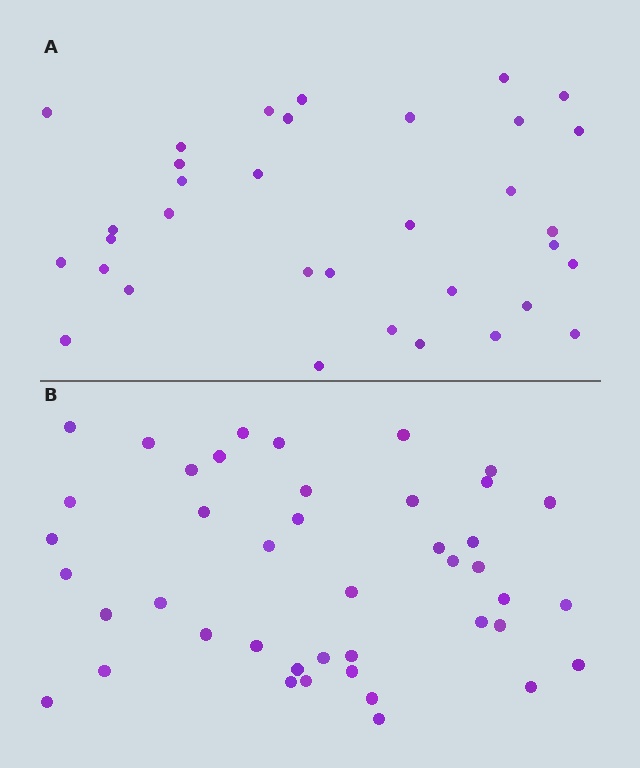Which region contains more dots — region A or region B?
Region B (the bottom region) has more dots.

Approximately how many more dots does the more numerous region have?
Region B has roughly 8 or so more dots than region A.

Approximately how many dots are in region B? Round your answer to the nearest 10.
About 40 dots. (The exact count is 43, which rounds to 40.)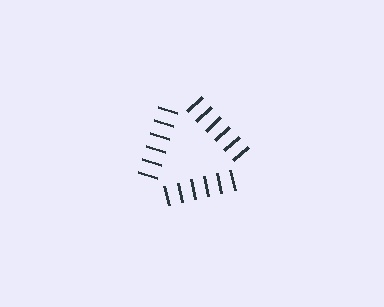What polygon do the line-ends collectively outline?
An illusory triangle — the line segments terminate on its edges but no continuous stroke is drawn.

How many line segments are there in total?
18 — 6 along each of the 3 edges.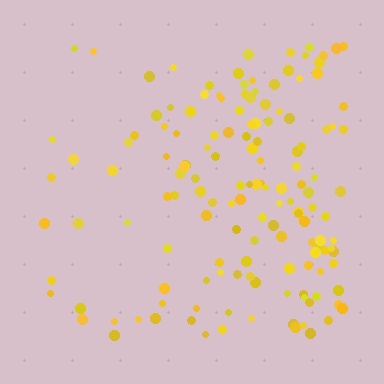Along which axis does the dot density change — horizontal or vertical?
Horizontal.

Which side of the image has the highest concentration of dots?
The right.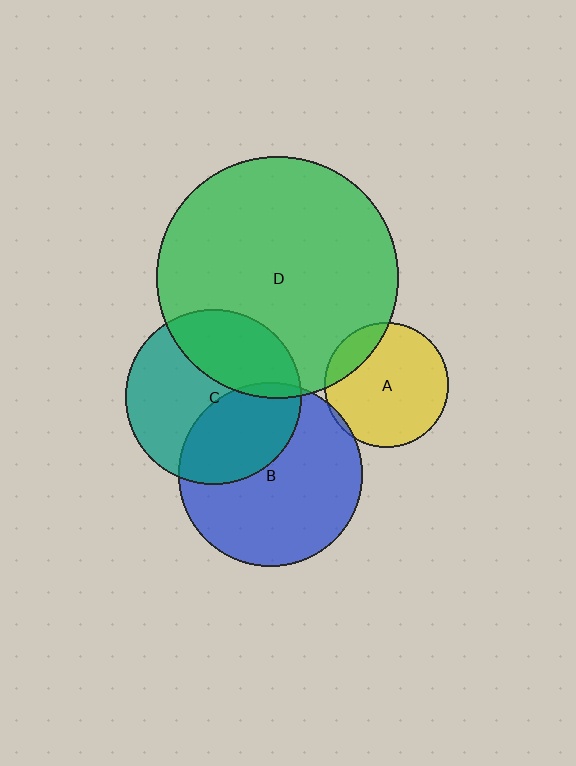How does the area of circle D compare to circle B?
Approximately 1.7 times.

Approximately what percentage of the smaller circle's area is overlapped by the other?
Approximately 35%.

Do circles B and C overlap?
Yes.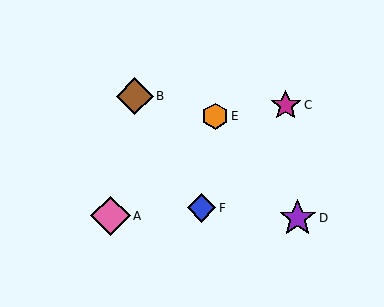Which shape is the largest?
The pink diamond (labeled A) is the largest.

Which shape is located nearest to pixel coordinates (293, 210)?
The purple star (labeled D) at (298, 218) is nearest to that location.